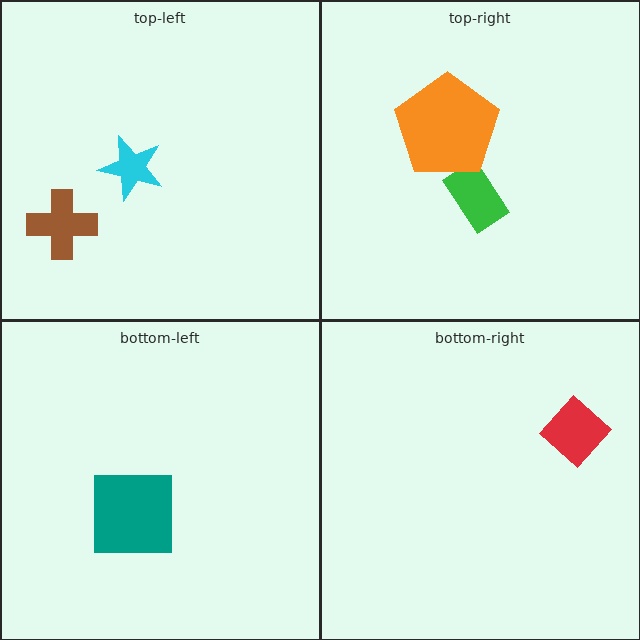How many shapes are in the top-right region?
2.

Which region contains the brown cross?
The top-left region.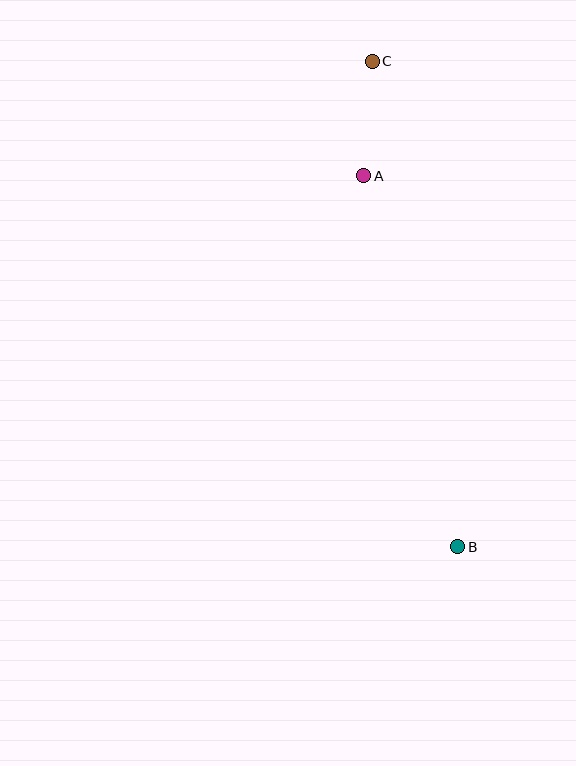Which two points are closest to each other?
Points A and C are closest to each other.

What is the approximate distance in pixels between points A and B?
The distance between A and B is approximately 383 pixels.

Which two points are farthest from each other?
Points B and C are farthest from each other.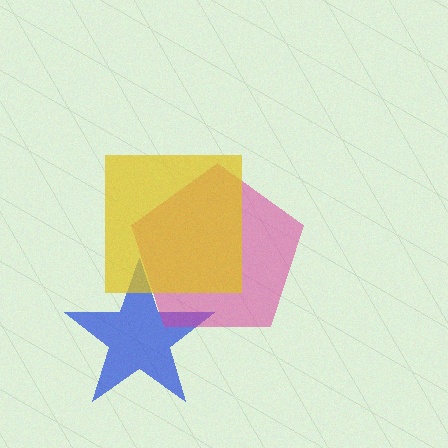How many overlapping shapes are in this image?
There are 3 overlapping shapes in the image.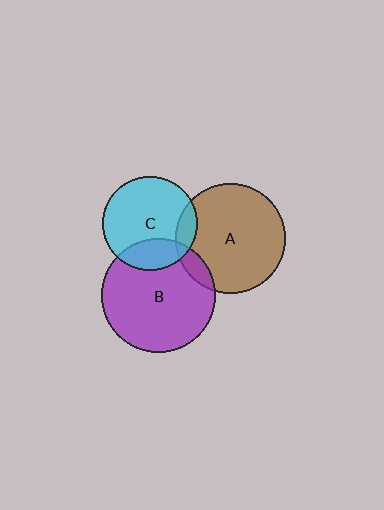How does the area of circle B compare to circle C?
Approximately 1.5 times.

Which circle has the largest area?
Circle B (purple).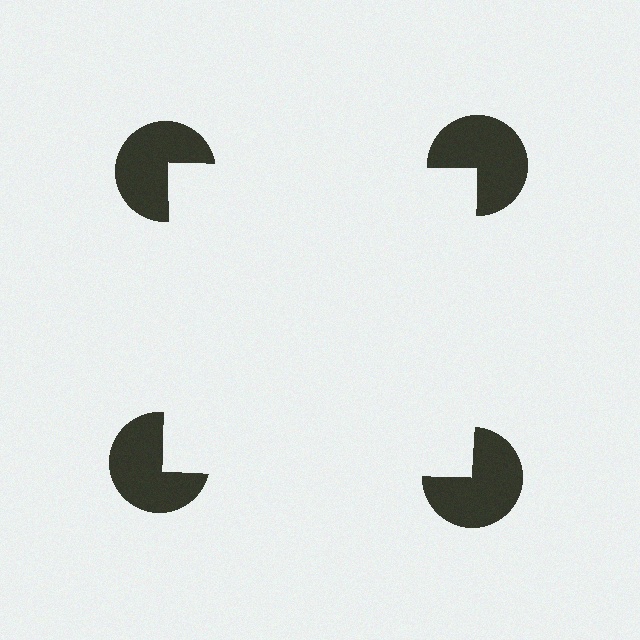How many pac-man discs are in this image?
There are 4 — one at each vertex of the illusory square.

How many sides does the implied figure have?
4 sides.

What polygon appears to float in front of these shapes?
An illusory square — its edges are inferred from the aligned wedge cuts in the pac-man discs, not physically drawn.